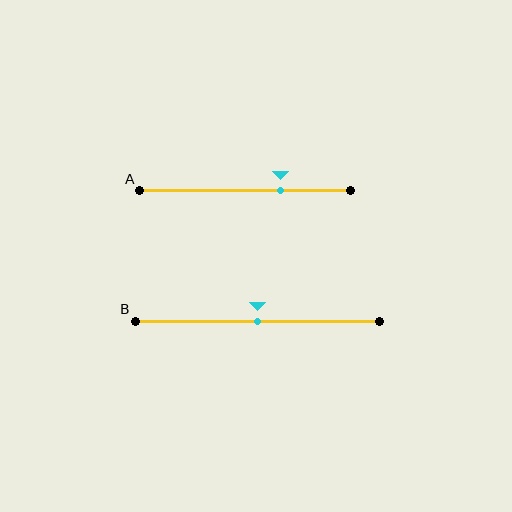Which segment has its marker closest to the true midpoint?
Segment B has its marker closest to the true midpoint.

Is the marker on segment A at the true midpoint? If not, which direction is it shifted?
No, the marker on segment A is shifted to the right by about 17% of the segment length.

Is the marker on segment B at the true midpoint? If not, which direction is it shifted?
Yes, the marker on segment B is at the true midpoint.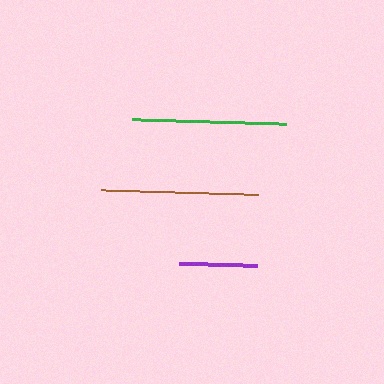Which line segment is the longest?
The brown line is the longest at approximately 157 pixels.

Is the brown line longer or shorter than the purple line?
The brown line is longer than the purple line.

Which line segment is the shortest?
The purple line is the shortest at approximately 78 pixels.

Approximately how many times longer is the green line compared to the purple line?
The green line is approximately 2.0 times the length of the purple line.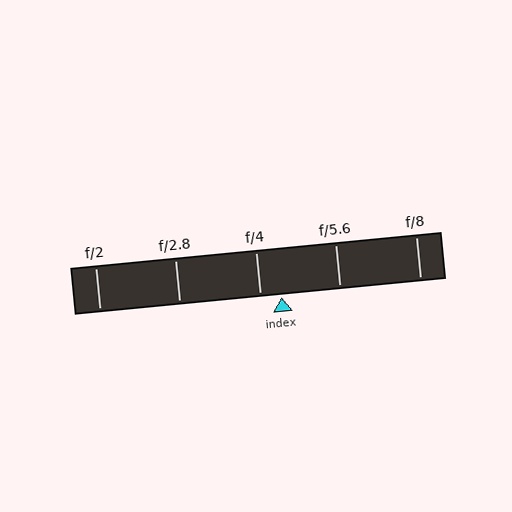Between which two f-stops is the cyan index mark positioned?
The index mark is between f/4 and f/5.6.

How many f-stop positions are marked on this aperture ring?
There are 5 f-stop positions marked.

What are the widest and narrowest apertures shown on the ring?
The widest aperture shown is f/2 and the narrowest is f/8.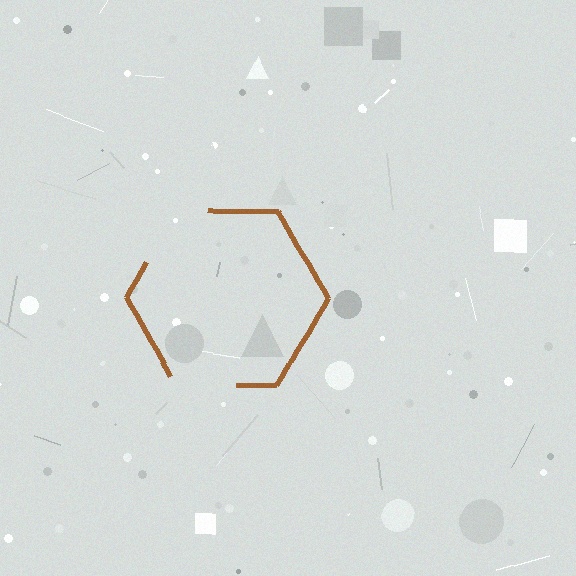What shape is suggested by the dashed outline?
The dashed outline suggests a hexagon.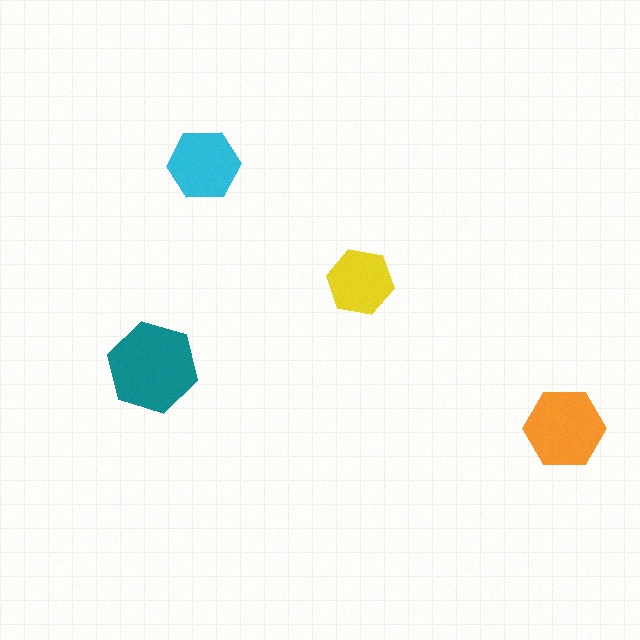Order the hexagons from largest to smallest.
the teal one, the orange one, the cyan one, the yellow one.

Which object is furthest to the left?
The teal hexagon is leftmost.